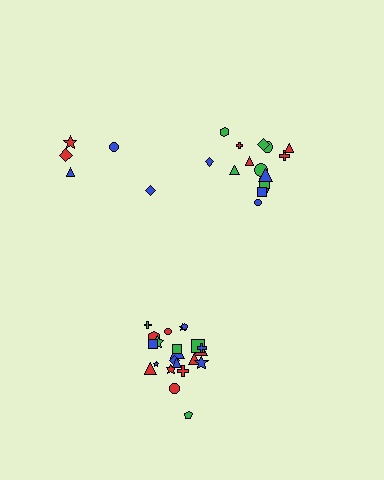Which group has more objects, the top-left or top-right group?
The top-right group.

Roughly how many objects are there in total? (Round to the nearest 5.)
Roughly 40 objects in total.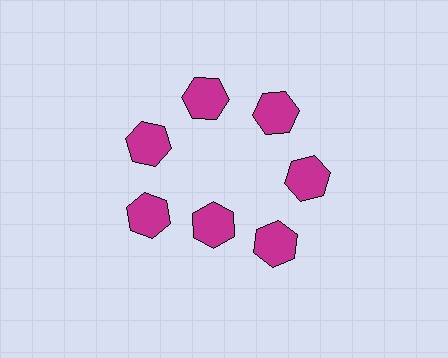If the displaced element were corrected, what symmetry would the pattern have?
It would have 7-fold rotational symmetry — the pattern would map onto itself every 51 degrees.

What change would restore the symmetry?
The symmetry would be restored by moving it outward, back onto the ring so that all 7 hexagons sit at equal angles and equal distance from the center.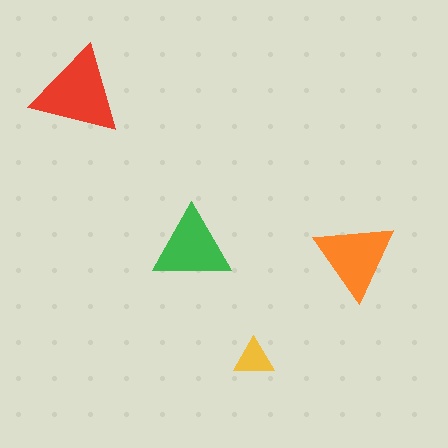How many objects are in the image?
There are 4 objects in the image.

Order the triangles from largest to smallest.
the red one, the orange one, the green one, the yellow one.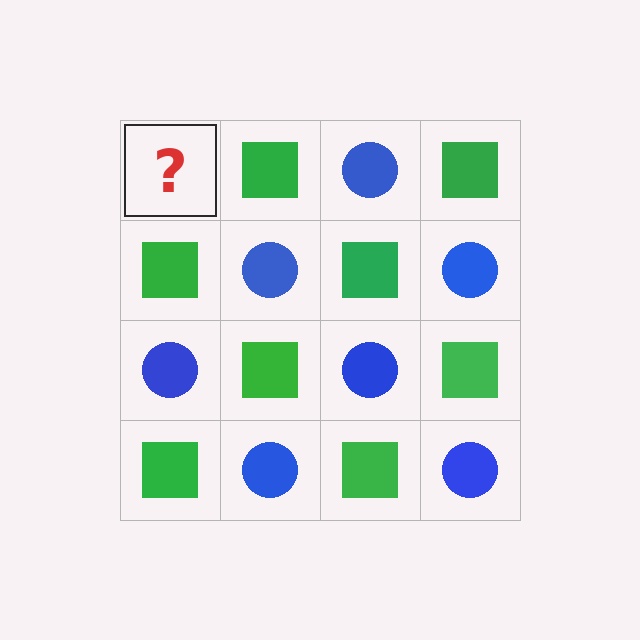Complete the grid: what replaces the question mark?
The question mark should be replaced with a blue circle.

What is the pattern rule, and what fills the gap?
The rule is that it alternates blue circle and green square in a checkerboard pattern. The gap should be filled with a blue circle.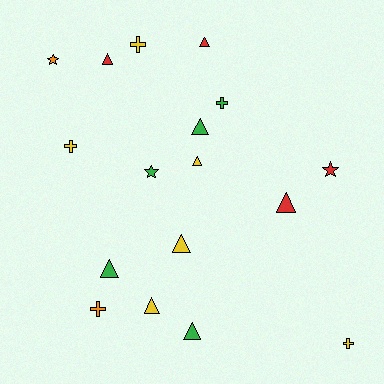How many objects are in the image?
There are 17 objects.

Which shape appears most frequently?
Triangle, with 9 objects.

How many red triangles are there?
There are 3 red triangles.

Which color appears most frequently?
Yellow, with 6 objects.